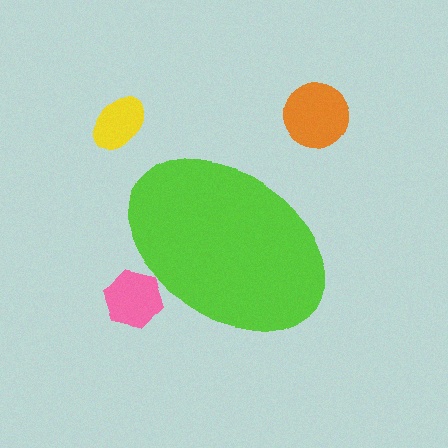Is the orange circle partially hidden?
No, the orange circle is fully visible.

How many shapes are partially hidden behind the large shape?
1 shape is partially hidden.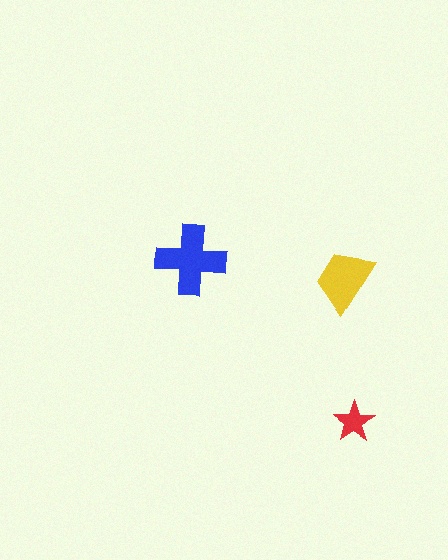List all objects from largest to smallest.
The blue cross, the yellow trapezoid, the red star.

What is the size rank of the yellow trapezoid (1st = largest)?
2nd.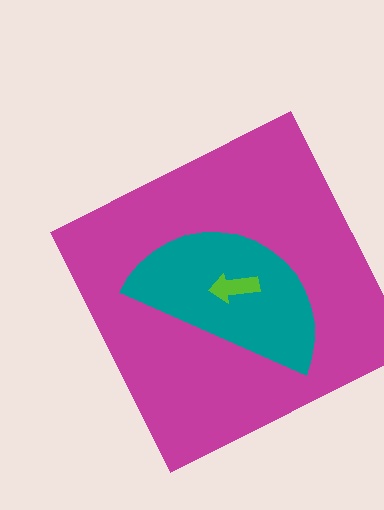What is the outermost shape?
The magenta square.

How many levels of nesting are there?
3.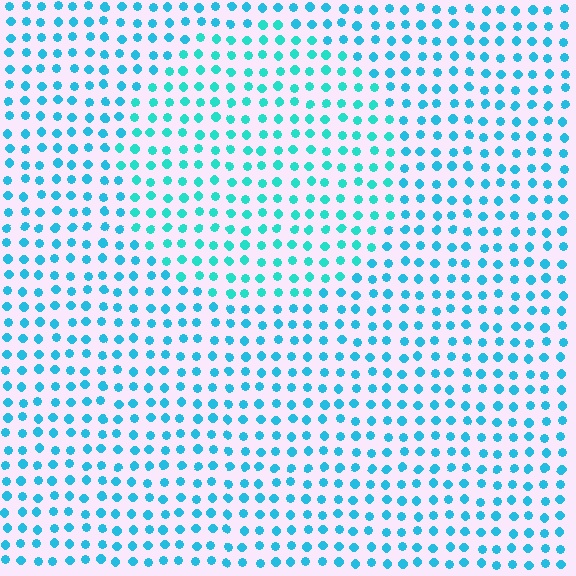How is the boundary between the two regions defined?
The boundary is defined purely by a slight shift in hue (about 19 degrees). Spacing, size, and orientation are identical on both sides.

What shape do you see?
I see a circle.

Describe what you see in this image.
The image is filled with small cyan elements in a uniform arrangement. A circle-shaped region is visible where the elements are tinted to a slightly different hue, forming a subtle color boundary.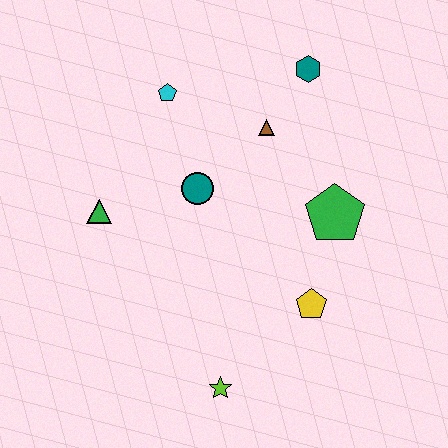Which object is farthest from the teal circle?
The lime star is farthest from the teal circle.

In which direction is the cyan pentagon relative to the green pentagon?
The cyan pentagon is to the left of the green pentagon.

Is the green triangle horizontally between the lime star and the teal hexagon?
No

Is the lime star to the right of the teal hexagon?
No